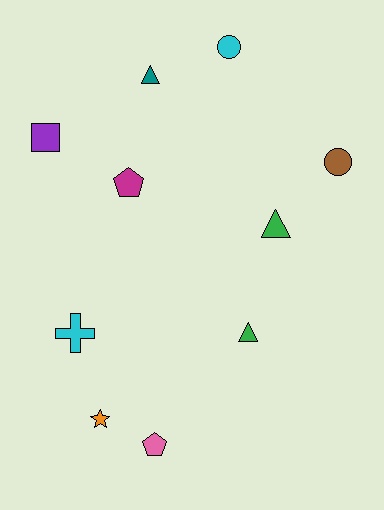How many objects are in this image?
There are 10 objects.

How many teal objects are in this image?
There is 1 teal object.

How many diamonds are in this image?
There are no diamonds.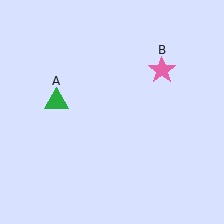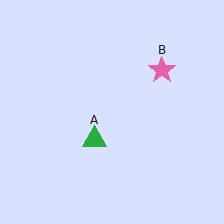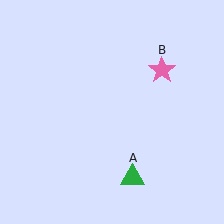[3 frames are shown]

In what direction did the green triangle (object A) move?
The green triangle (object A) moved down and to the right.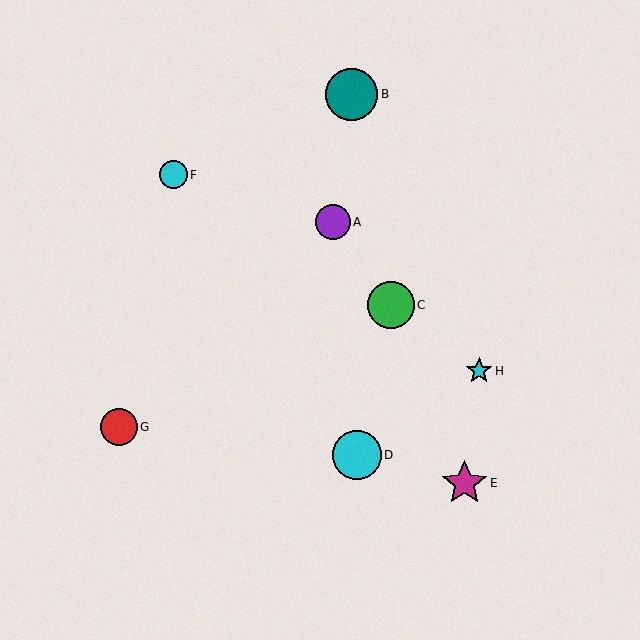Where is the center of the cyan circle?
The center of the cyan circle is at (174, 175).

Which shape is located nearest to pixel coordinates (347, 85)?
The teal circle (labeled B) at (352, 94) is nearest to that location.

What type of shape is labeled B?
Shape B is a teal circle.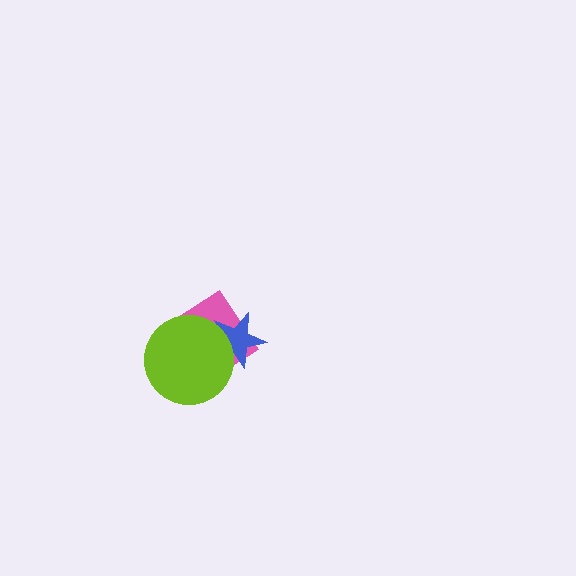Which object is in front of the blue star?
The lime circle is in front of the blue star.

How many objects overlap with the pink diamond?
2 objects overlap with the pink diamond.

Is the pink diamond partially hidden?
Yes, it is partially covered by another shape.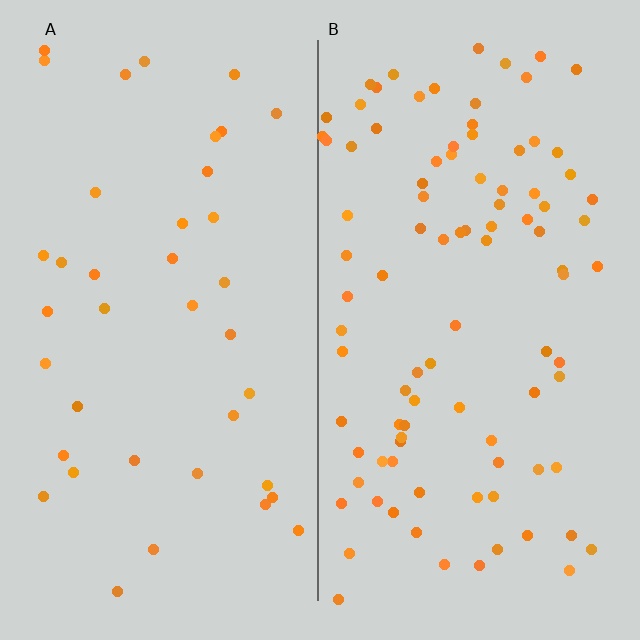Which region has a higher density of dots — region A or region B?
B (the right).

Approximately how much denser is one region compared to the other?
Approximately 2.5× — region B over region A.